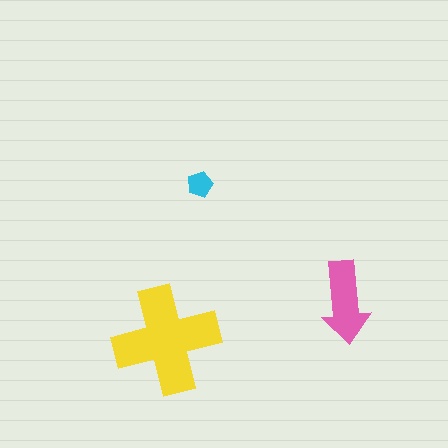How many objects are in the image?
There are 3 objects in the image.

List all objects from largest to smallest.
The yellow cross, the pink arrow, the cyan pentagon.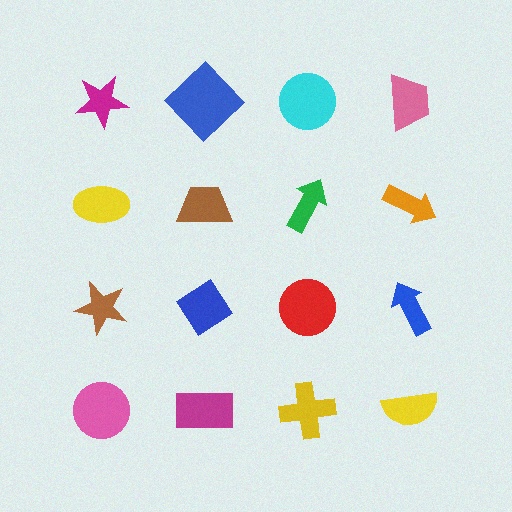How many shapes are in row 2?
4 shapes.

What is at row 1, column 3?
A cyan circle.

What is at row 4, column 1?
A pink circle.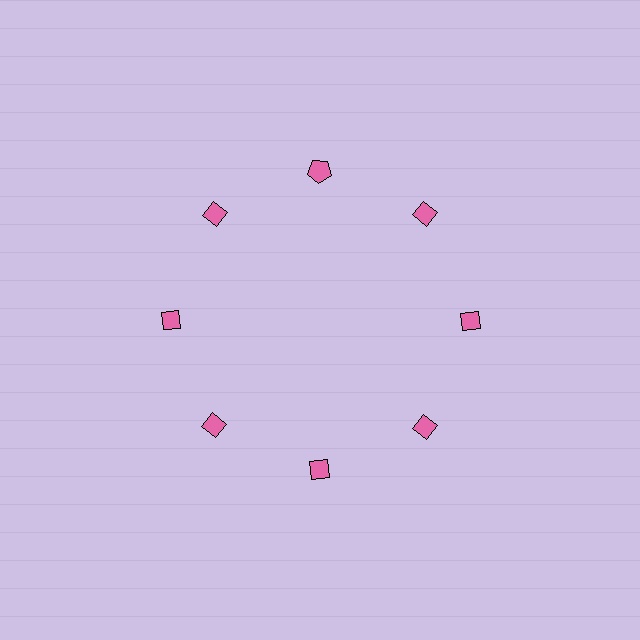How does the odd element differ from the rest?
It has a different shape: pentagon instead of diamond.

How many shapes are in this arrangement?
There are 8 shapes arranged in a ring pattern.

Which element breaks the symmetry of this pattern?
The pink pentagon at roughly the 12 o'clock position breaks the symmetry. All other shapes are pink diamonds.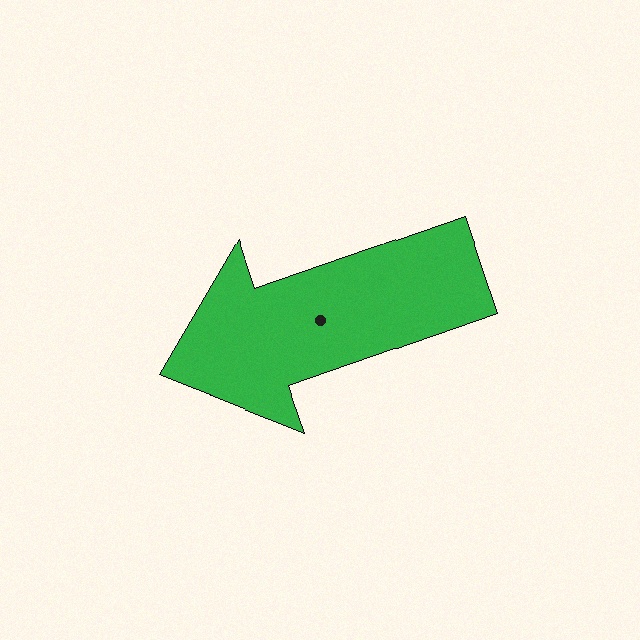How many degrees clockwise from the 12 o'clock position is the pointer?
Approximately 251 degrees.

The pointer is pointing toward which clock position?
Roughly 8 o'clock.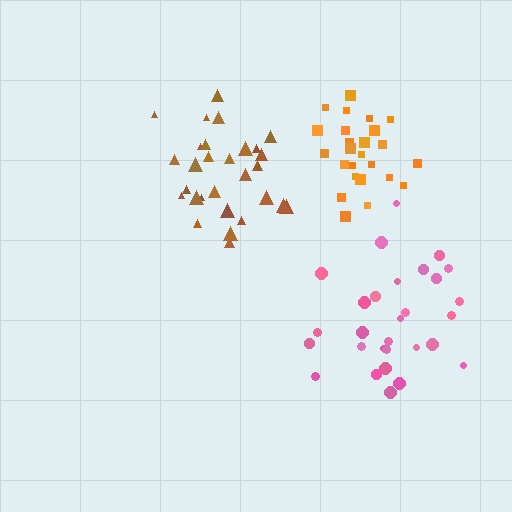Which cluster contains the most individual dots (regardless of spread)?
Brown (29).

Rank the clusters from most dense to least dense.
orange, brown, pink.